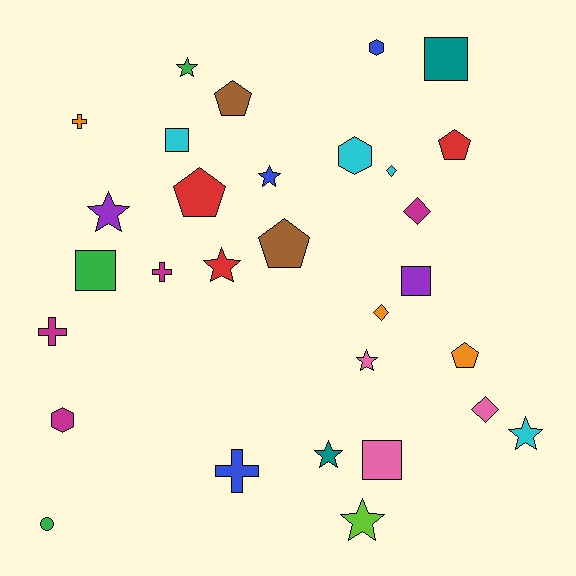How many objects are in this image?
There are 30 objects.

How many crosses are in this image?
There are 4 crosses.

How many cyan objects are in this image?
There are 4 cyan objects.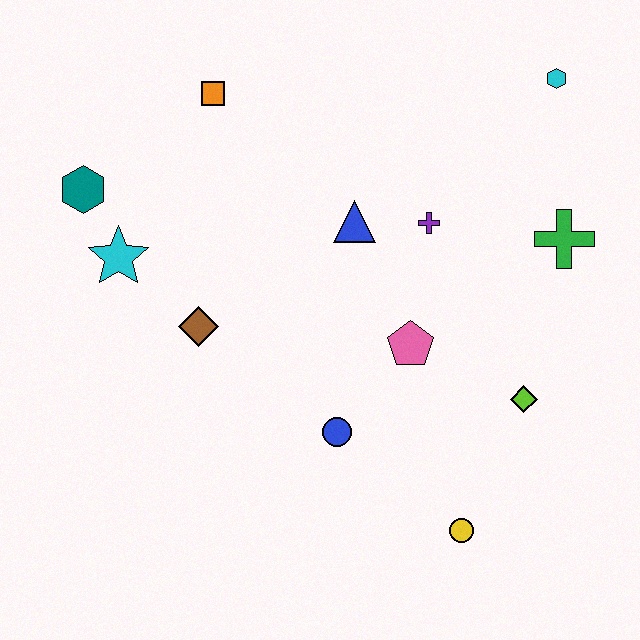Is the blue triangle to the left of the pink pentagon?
Yes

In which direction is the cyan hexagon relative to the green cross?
The cyan hexagon is above the green cross.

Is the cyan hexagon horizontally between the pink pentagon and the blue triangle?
No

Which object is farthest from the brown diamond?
The cyan hexagon is farthest from the brown diamond.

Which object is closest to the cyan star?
The teal hexagon is closest to the cyan star.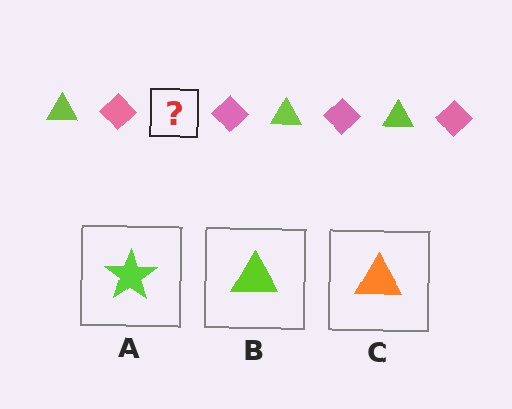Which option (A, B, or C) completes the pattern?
B.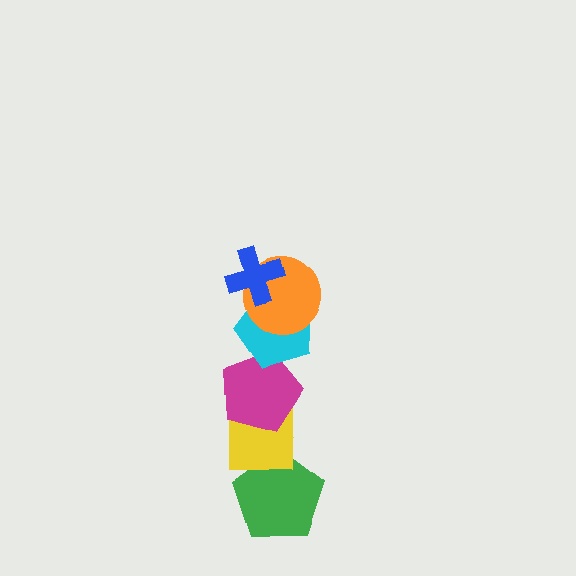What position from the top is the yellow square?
The yellow square is 5th from the top.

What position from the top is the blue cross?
The blue cross is 1st from the top.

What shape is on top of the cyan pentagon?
The orange circle is on top of the cyan pentagon.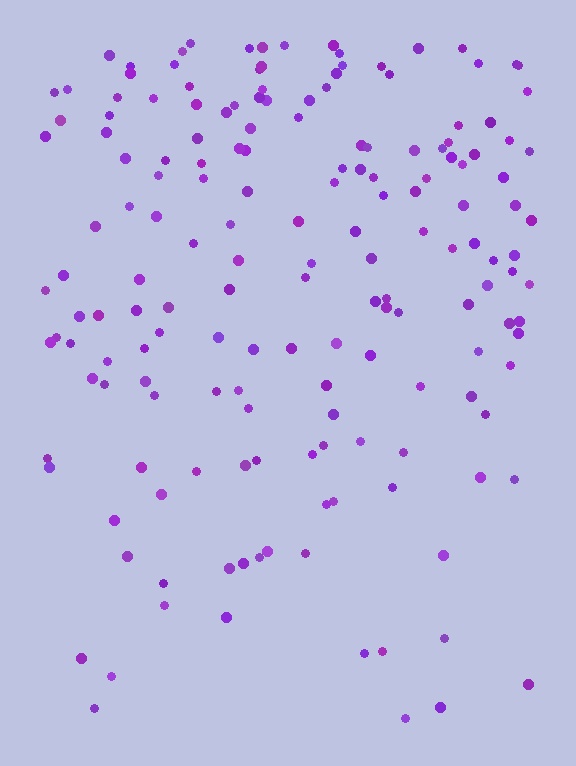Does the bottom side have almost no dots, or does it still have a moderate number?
Still a moderate number, just noticeably fewer than the top.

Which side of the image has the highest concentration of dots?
The top.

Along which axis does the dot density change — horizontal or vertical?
Vertical.